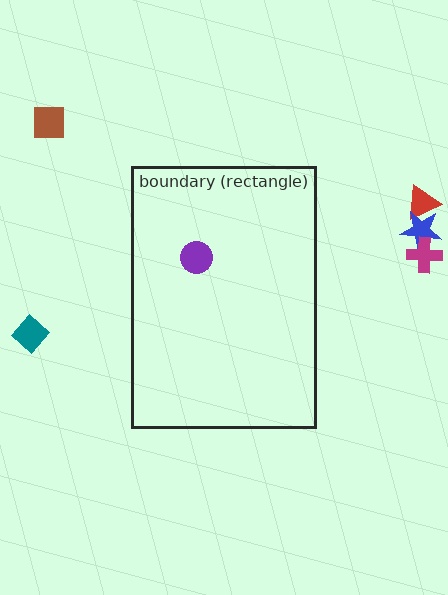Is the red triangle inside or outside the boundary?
Outside.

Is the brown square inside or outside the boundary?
Outside.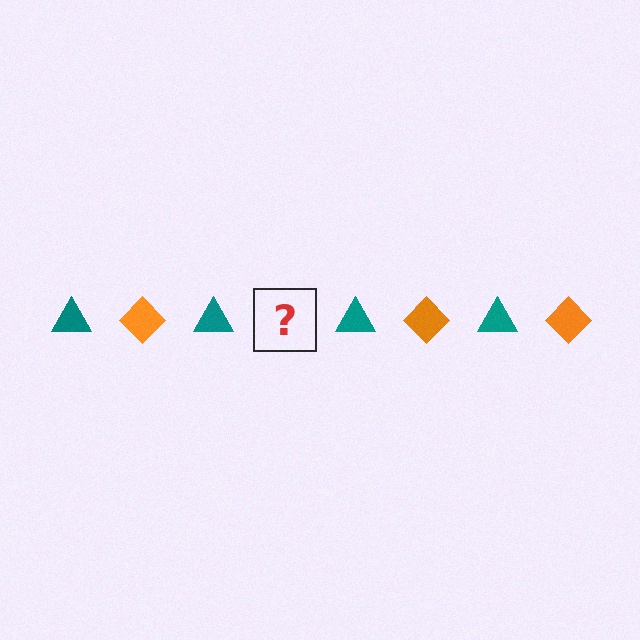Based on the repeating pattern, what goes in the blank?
The blank should be an orange diamond.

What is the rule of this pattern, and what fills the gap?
The rule is that the pattern alternates between teal triangle and orange diamond. The gap should be filled with an orange diamond.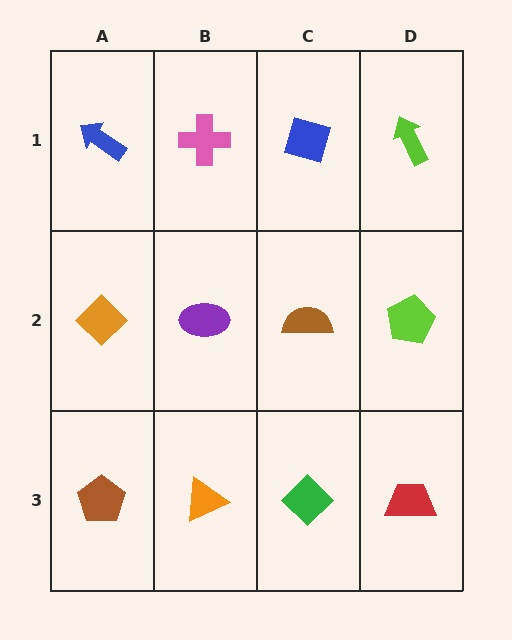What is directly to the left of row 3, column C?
An orange triangle.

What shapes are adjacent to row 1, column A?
An orange diamond (row 2, column A), a pink cross (row 1, column B).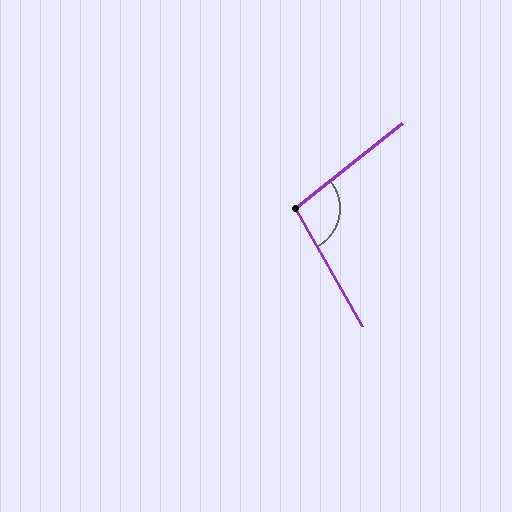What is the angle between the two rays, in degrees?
Approximately 99 degrees.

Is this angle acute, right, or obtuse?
It is obtuse.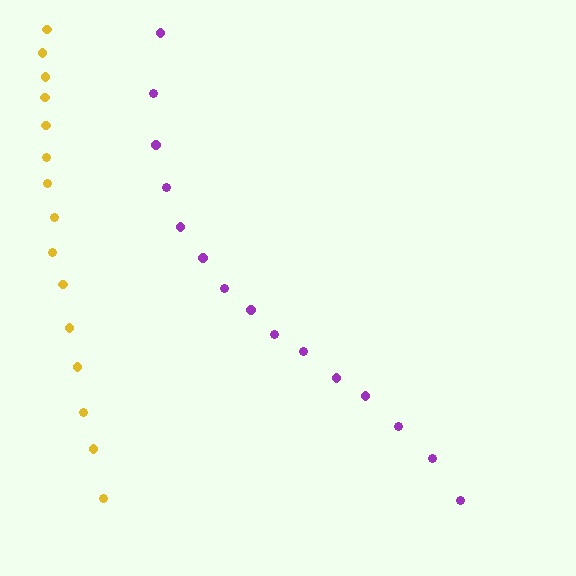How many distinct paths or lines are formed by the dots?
There are 2 distinct paths.